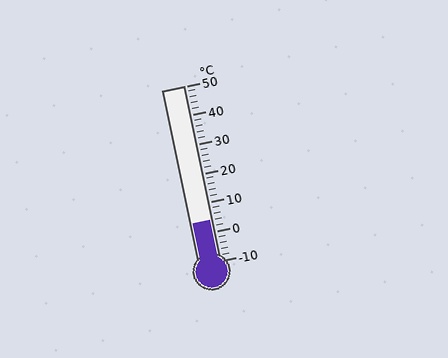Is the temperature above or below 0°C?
The temperature is above 0°C.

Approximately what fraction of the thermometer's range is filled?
The thermometer is filled to approximately 25% of its range.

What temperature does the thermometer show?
The thermometer shows approximately 4°C.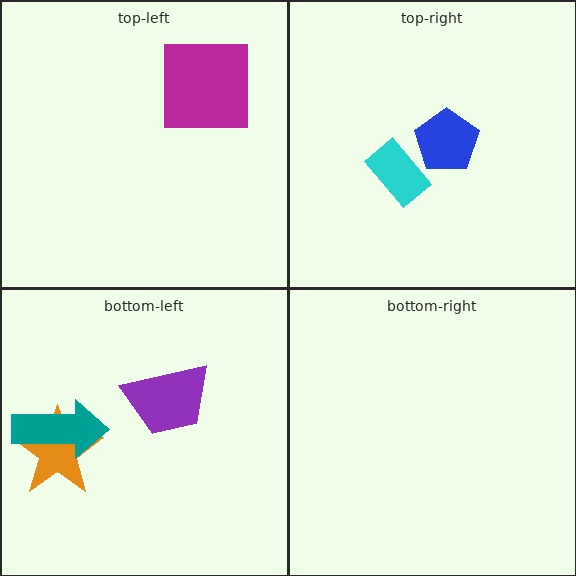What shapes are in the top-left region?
The magenta square.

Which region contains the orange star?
The bottom-left region.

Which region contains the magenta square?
The top-left region.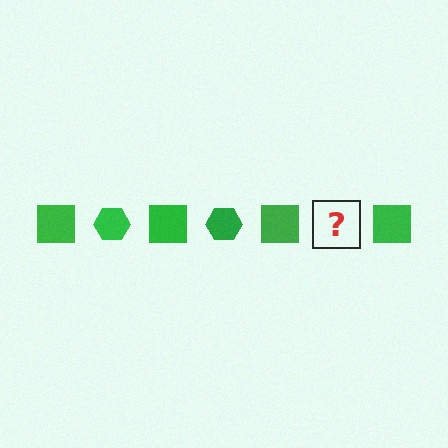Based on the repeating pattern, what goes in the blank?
The blank should be a green hexagon.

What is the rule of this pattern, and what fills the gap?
The rule is that the pattern cycles through square, hexagon shapes in green. The gap should be filled with a green hexagon.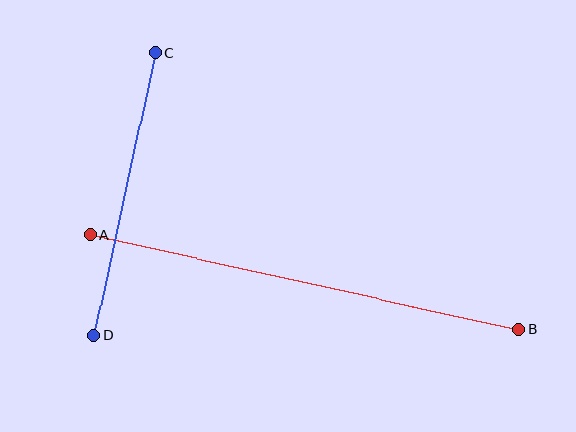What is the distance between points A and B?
The distance is approximately 439 pixels.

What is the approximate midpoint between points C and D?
The midpoint is at approximately (125, 194) pixels.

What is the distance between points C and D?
The distance is approximately 289 pixels.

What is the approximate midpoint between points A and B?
The midpoint is at approximately (305, 282) pixels.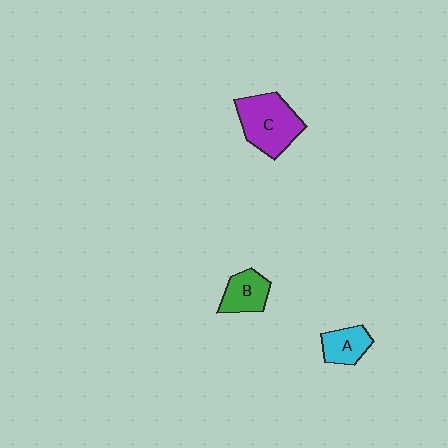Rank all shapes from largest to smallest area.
From largest to smallest: C (purple), B (green), A (cyan).